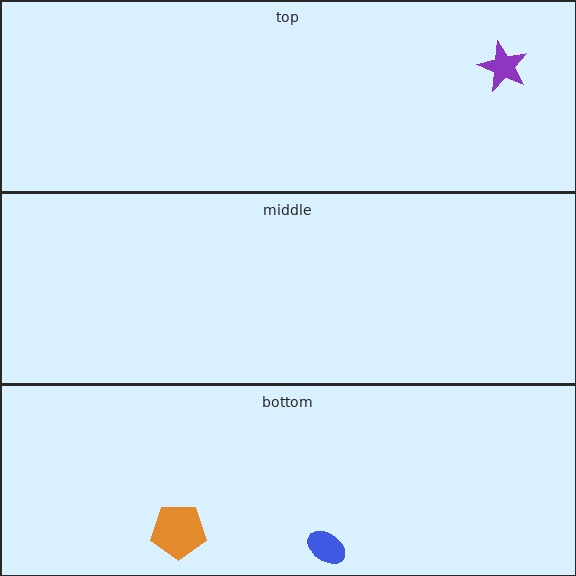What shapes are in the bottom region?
The orange pentagon, the blue ellipse.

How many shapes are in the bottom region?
2.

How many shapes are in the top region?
1.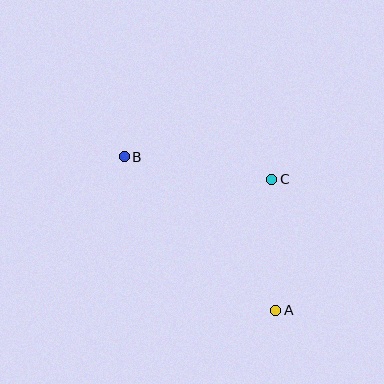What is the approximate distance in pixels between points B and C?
The distance between B and C is approximately 149 pixels.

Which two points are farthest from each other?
Points A and B are farthest from each other.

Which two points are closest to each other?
Points A and C are closest to each other.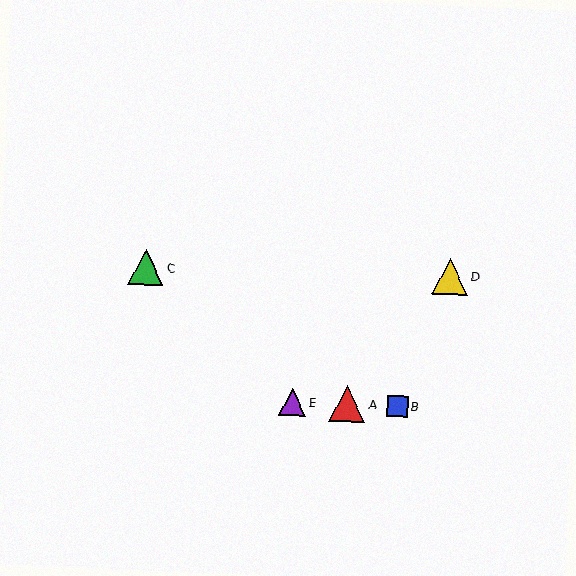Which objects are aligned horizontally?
Objects A, B, E are aligned horizontally.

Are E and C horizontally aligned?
No, E is at y≈402 and C is at y≈267.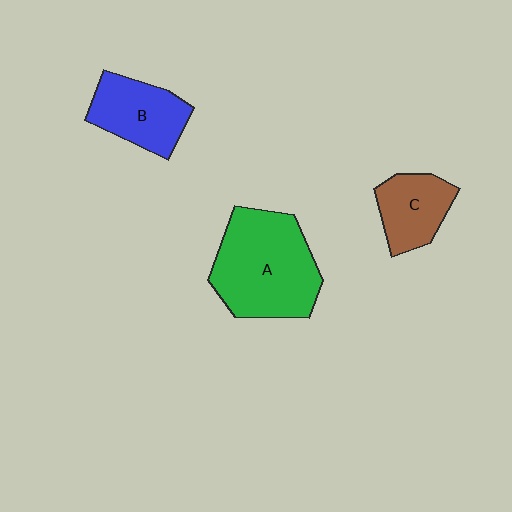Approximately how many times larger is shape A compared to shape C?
Approximately 2.0 times.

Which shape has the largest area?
Shape A (green).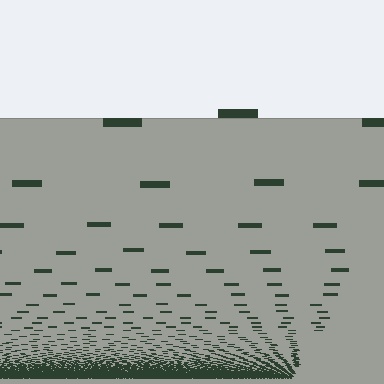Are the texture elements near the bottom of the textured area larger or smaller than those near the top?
Smaller. The gradient is inverted — elements near the bottom are smaller and denser.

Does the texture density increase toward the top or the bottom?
Density increases toward the bottom.